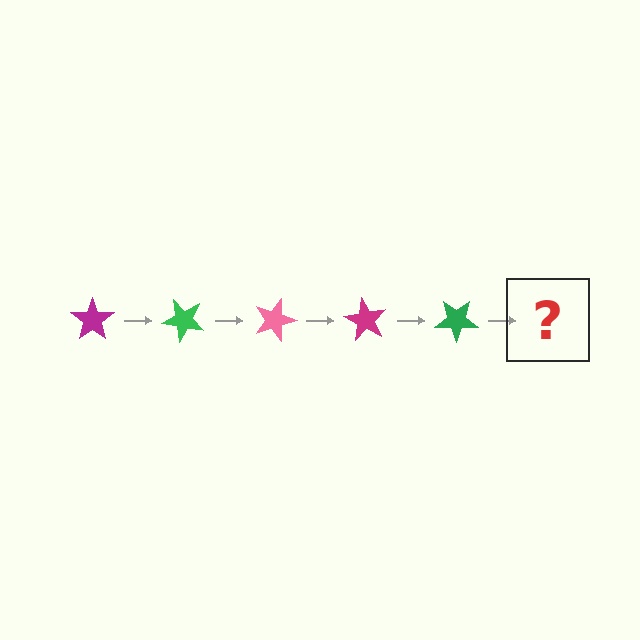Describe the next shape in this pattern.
It should be a pink star, rotated 225 degrees from the start.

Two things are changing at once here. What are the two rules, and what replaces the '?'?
The two rules are that it rotates 45 degrees each step and the color cycles through magenta, green, and pink. The '?' should be a pink star, rotated 225 degrees from the start.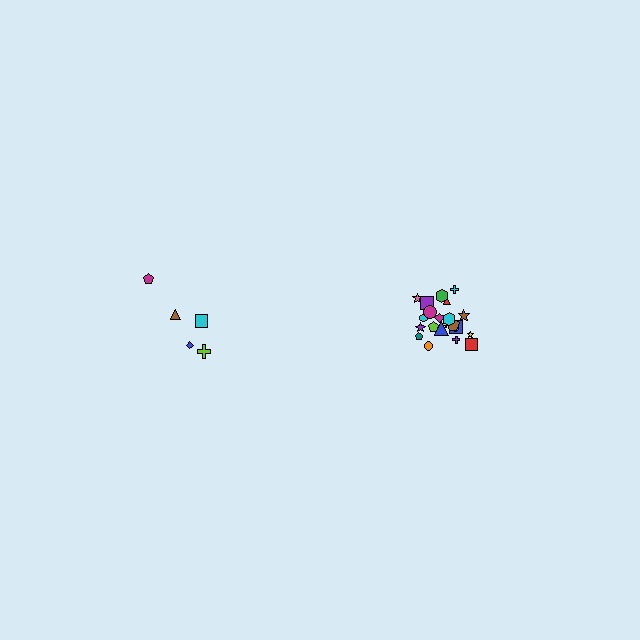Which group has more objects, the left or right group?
The right group.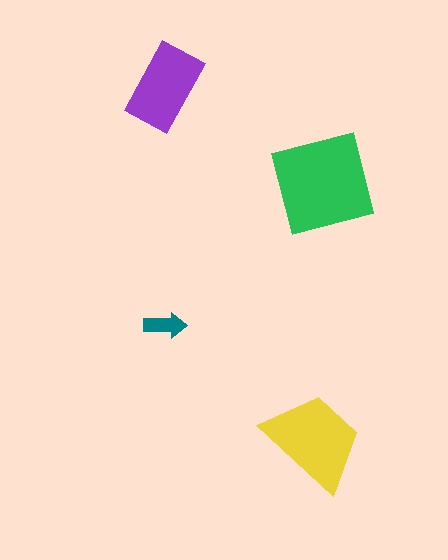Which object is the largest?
The green square.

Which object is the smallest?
The teal arrow.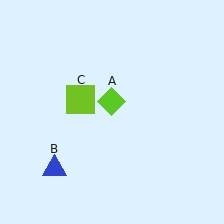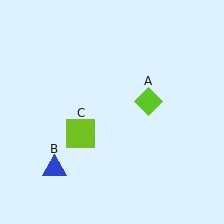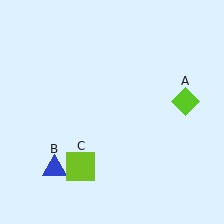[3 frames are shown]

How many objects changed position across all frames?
2 objects changed position: lime diamond (object A), lime square (object C).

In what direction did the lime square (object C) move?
The lime square (object C) moved down.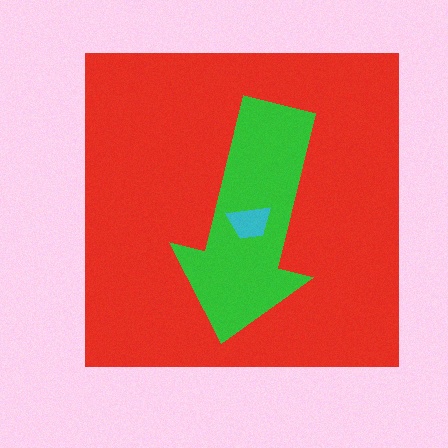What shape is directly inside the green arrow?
The cyan trapezoid.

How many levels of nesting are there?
3.